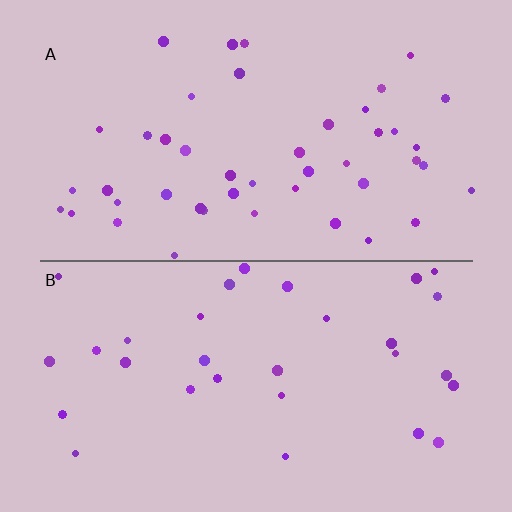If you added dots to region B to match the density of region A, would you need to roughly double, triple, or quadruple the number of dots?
Approximately double.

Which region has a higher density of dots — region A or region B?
A (the top).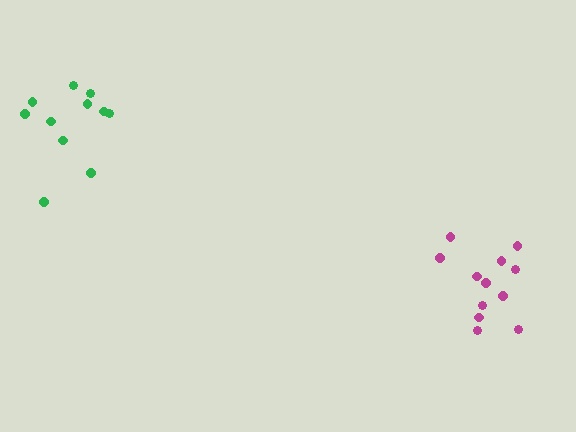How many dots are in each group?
Group 1: 12 dots, Group 2: 11 dots (23 total).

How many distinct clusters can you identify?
There are 2 distinct clusters.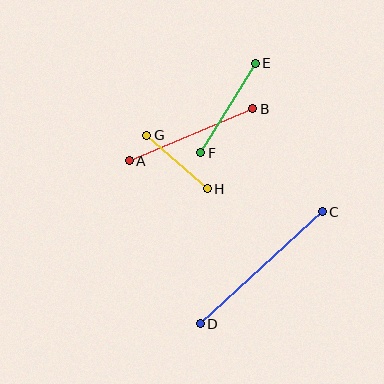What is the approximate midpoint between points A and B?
The midpoint is at approximately (191, 135) pixels.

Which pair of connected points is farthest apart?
Points C and D are farthest apart.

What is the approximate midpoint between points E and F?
The midpoint is at approximately (228, 108) pixels.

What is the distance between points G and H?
The distance is approximately 81 pixels.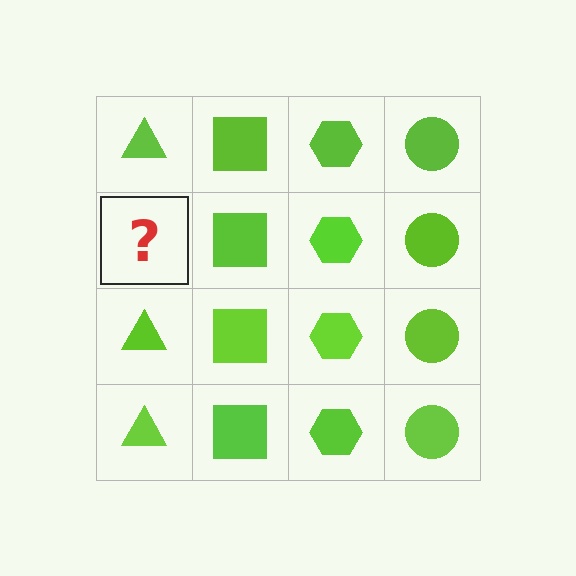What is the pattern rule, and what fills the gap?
The rule is that each column has a consistent shape. The gap should be filled with a lime triangle.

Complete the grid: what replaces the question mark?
The question mark should be replaced with a lime triangle.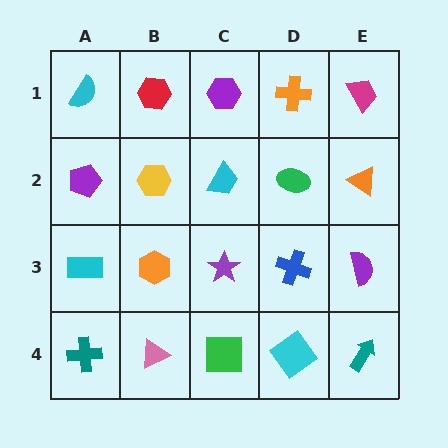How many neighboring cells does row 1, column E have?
2.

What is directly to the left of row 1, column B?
A cyan semicircle.